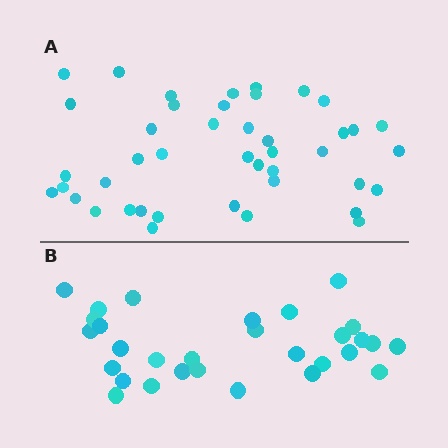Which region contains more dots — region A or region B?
Region A (the top region) has more dots.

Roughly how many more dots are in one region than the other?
Region A has approximately 15 more dots than region B.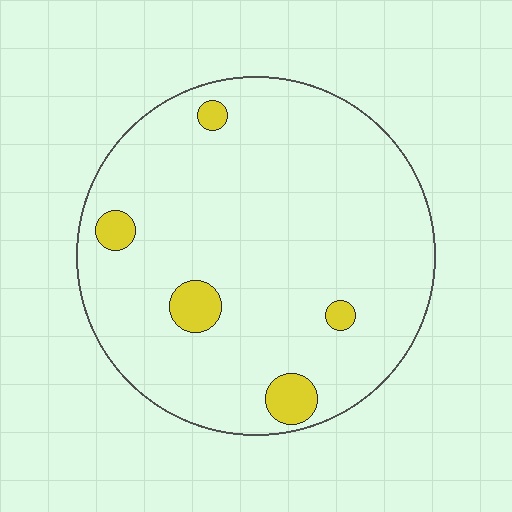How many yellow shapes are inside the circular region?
5.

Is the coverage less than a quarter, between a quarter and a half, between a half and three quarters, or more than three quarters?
Less than a quarter.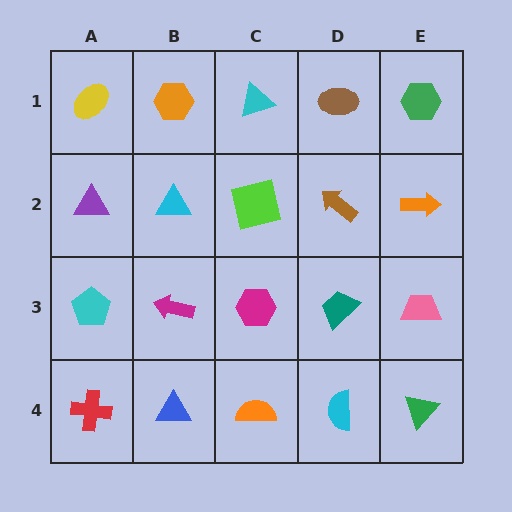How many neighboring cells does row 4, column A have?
2.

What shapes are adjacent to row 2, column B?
An orange hexagon (row 1, column B), a magenta arrow (row 3, column B), a purple triangle (row 2, column A), a lime square (row 2, column C).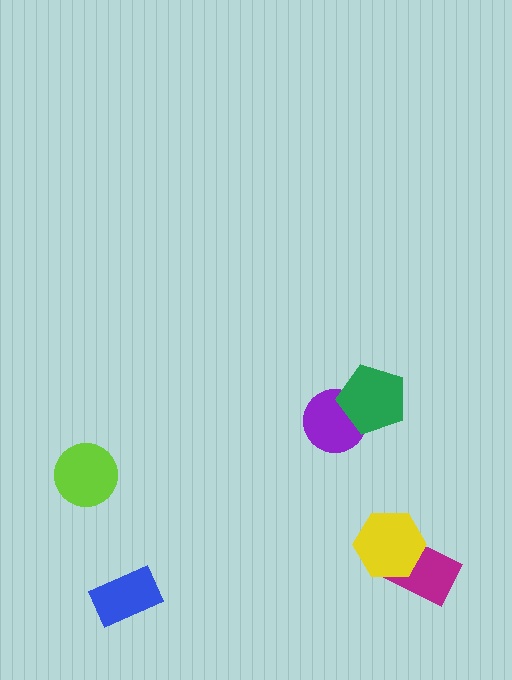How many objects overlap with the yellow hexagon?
1 object overlaps with the yellow hexagon.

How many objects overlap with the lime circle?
0 objects overlap with the lime circle.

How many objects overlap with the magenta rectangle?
1 object overlaps with the magenta rectangle.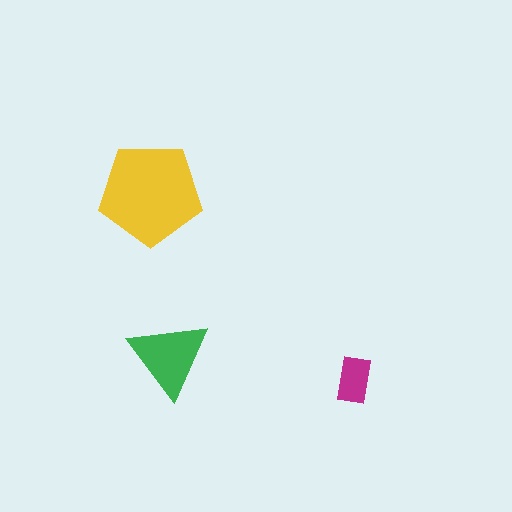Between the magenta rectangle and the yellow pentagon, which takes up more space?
The yellow pentagon.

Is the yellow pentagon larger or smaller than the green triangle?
Larger.